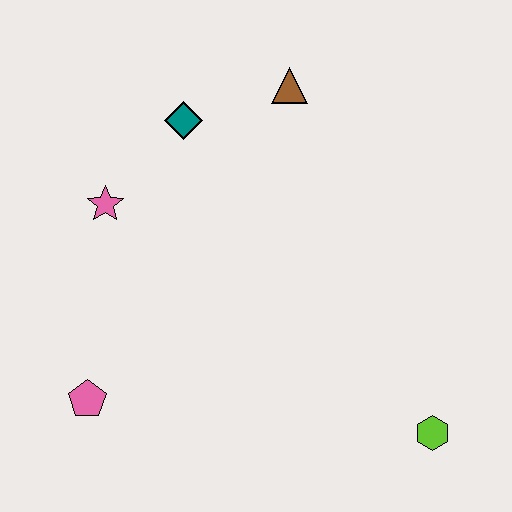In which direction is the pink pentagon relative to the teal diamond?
The pink pentagon is below the teal diamond.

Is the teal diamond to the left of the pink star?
No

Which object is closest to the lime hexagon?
The pink pentagon is closest to the lime hexagon.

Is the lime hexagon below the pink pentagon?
Yes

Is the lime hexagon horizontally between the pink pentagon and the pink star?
No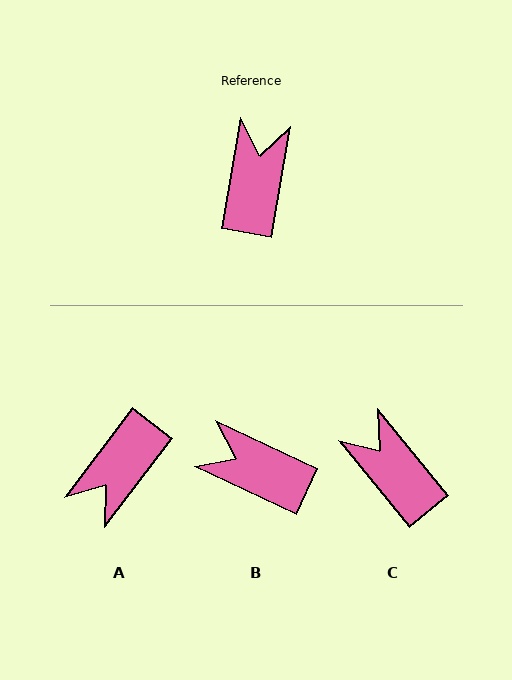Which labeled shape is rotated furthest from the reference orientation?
A, about 153 degrees away.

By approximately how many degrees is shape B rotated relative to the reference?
Approximately 75 degrees counter-clockwise.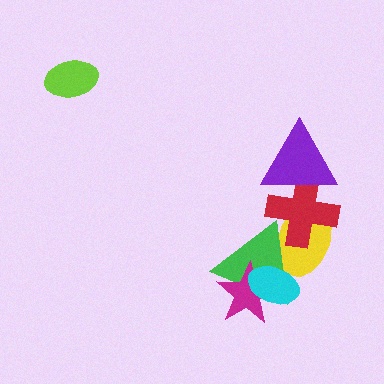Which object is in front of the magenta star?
The cyan ellipse is in front of the magenta star.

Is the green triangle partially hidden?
Yes, it is partially covered by another shape.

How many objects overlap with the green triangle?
4 objects overlap with the green triangle.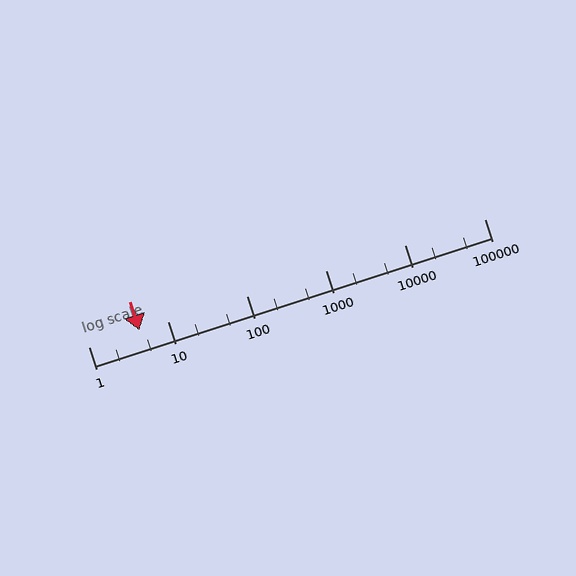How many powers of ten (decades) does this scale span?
The scale spans 5 decades, from 1 to 100000.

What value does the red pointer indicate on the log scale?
The pointer indicates approximately 4.4.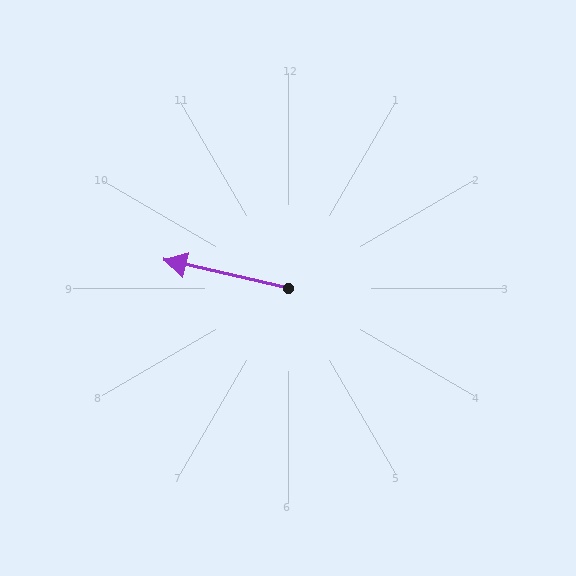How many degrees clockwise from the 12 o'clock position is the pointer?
Approximately 283 degrees.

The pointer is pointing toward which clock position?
Roughly 9 o'clock.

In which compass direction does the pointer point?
West.